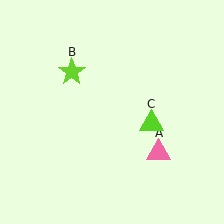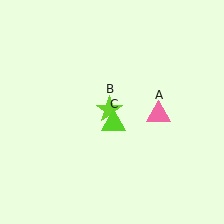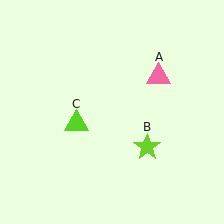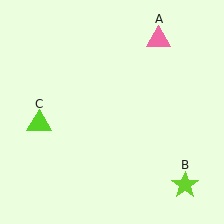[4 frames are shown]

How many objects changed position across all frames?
3 objects changed position: pink triangle (object A), lime star (object B), lime triangle (object C).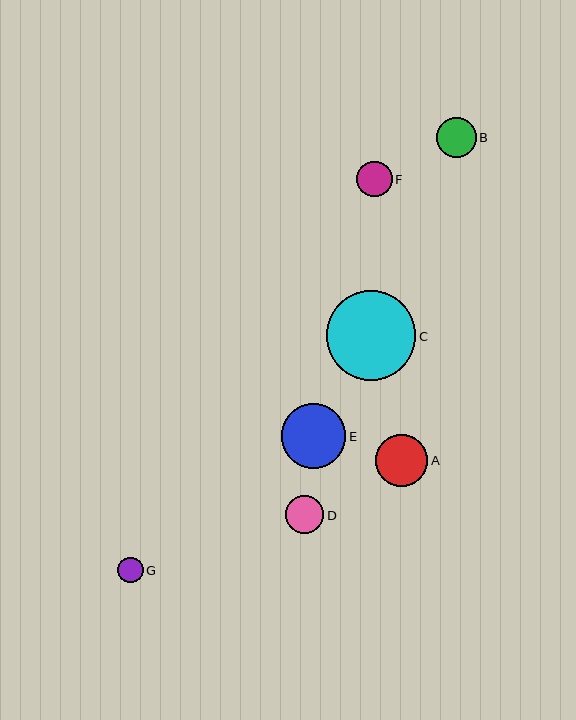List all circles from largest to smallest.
From largest to smallest: C, E, A, B, D, F, G.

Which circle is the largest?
Circle C is the largest with a size of approximately 90 pixels.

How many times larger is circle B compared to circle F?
Circle B is approximately 1.1 times the size of circle F.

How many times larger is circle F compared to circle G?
Circle F is approximately 1.4 times the size of circle G.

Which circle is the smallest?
Circle G is the smallest with a size of approximately 25 pixels.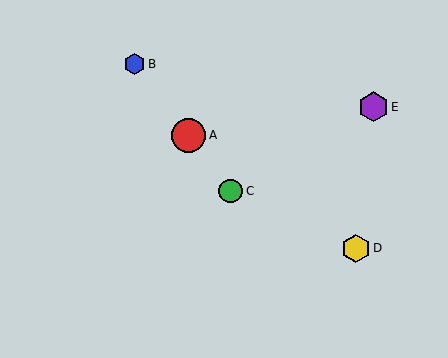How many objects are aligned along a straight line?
3 objects (A, B, C) are aligned along a straight line.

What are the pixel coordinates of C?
Object C is at (231, 191).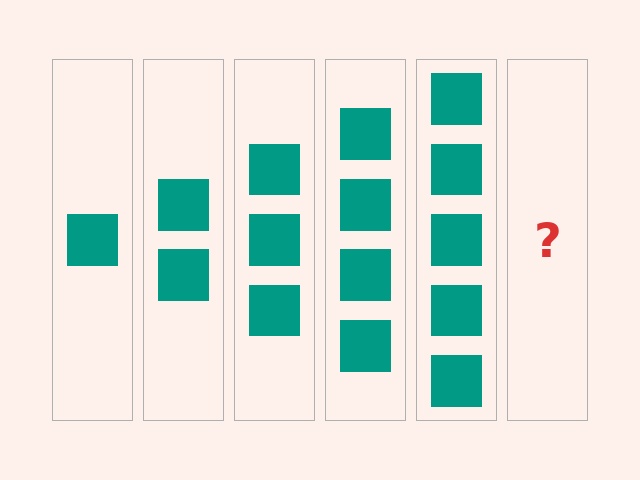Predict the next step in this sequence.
The next step is 6 squares.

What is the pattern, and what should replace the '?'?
The pattern is that each step adds one more square. The '?' should be 6 squares.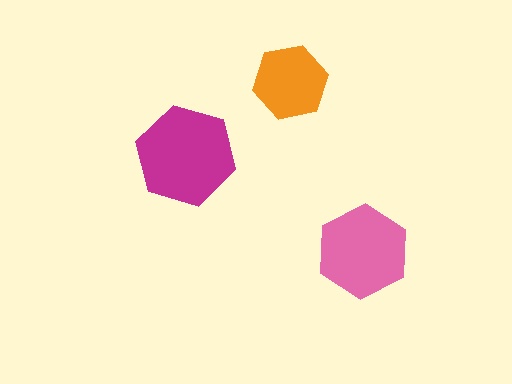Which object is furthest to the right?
The pink hexagon is rightmost.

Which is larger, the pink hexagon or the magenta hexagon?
The magenta one.